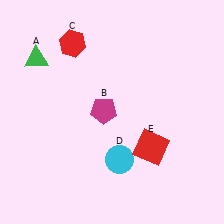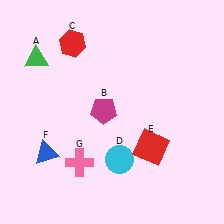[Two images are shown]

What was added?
A blue triangle (F), a pink cross (G) were added in Image 2.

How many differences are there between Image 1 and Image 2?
There are 2 differences between the two images.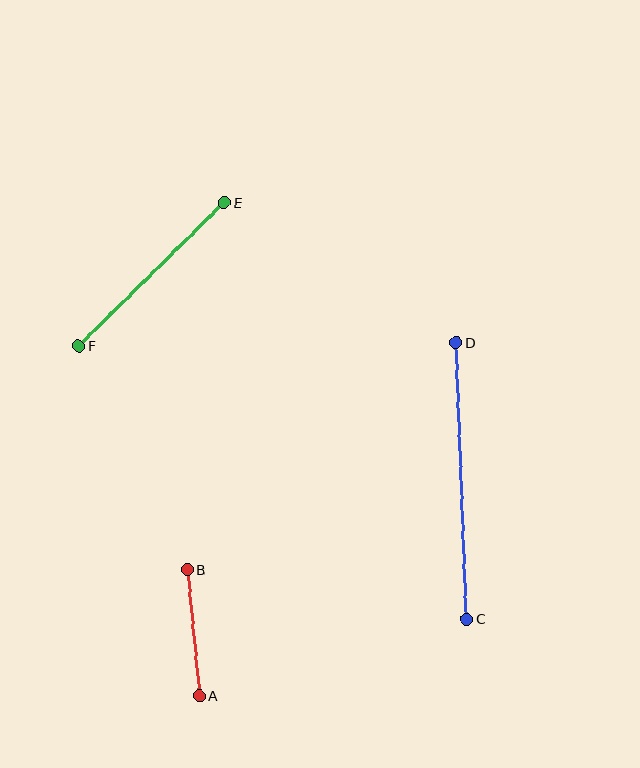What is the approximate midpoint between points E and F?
The midpoint is at approximately (151, 274) pixels.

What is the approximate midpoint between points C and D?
The midpoint is at approximately (461, 481) pixels.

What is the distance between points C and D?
The distance is approximately 277 pixels.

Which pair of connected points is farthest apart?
Points C and D are farthest apart.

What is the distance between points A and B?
The distance is approximately 127 pixels.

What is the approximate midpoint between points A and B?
The midpoint is at approximately (193, 633) pixels.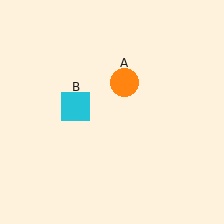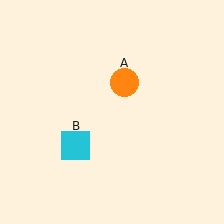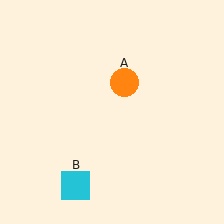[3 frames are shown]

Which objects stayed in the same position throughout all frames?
Orange circle (object A) remained stationary.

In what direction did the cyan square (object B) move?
The cyan square (object B) moved down.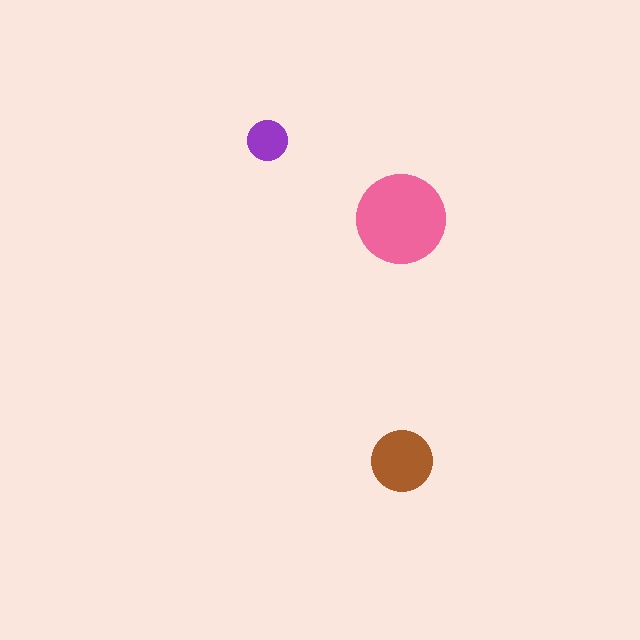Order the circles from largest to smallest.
the pink one, the brown one, the purple one.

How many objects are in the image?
There are 3 objects in the image.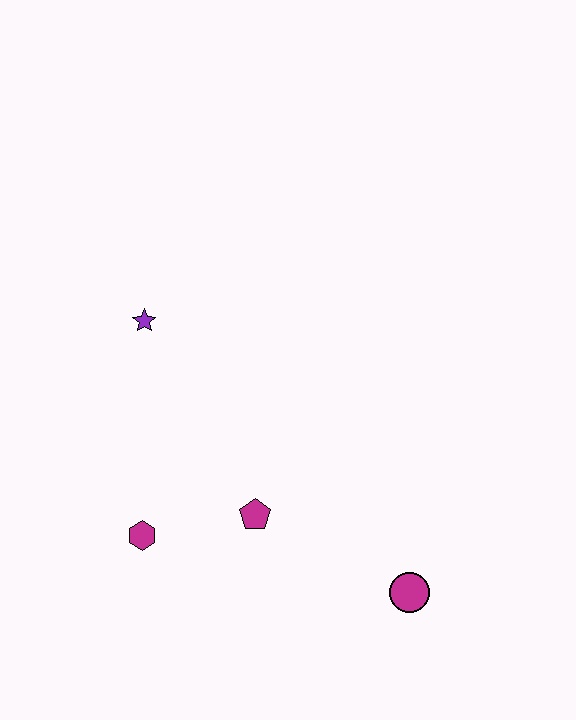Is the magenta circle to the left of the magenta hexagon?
No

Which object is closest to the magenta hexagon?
The magenta pentagon is closest to the magenta hexagon.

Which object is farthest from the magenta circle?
The purple star is farthest from the magenta circle.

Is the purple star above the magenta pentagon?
Yes